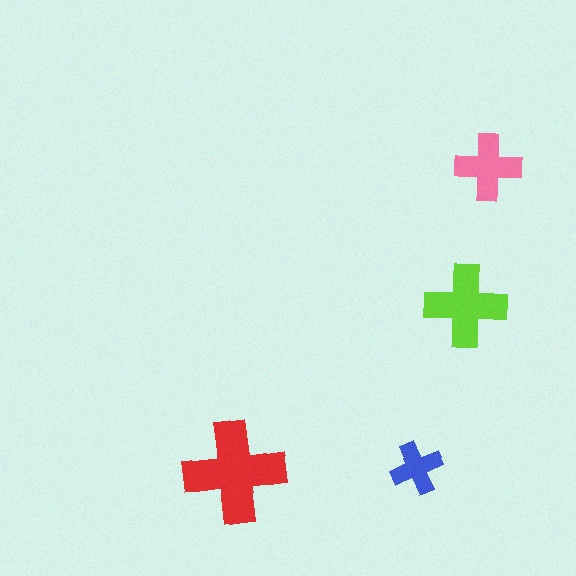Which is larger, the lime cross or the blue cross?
The lime one.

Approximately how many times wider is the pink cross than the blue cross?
About 1.5 times wider.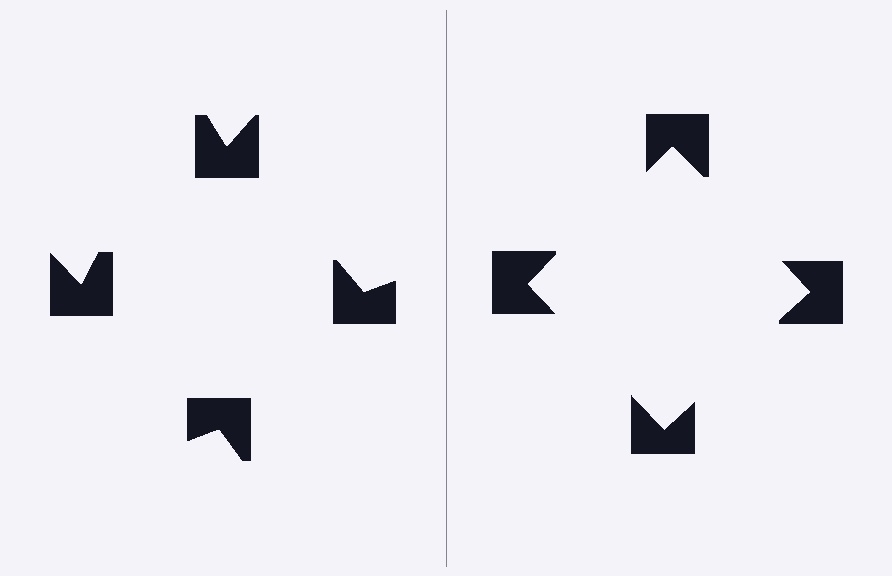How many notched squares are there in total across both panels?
8 — 4 on each side.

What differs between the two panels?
The notched squares are positioned identically on both sides; only the wedge orientations differ. On the right they align to a square; on the left they are misaligned.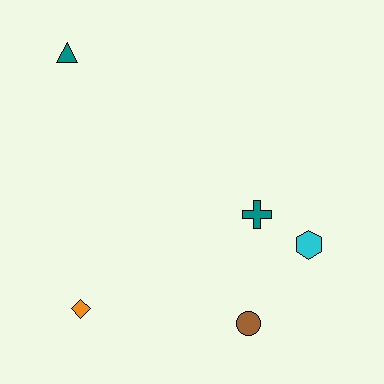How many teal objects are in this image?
There are 2 teal objects.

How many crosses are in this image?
There is 1 cross.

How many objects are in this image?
There are 5 objects.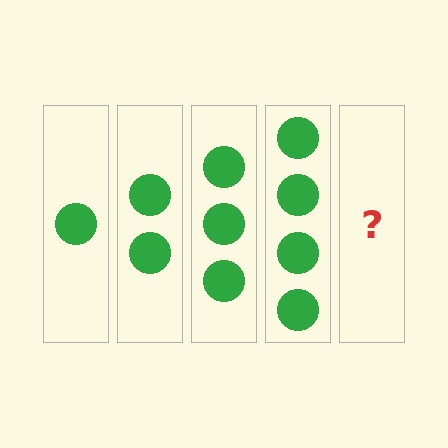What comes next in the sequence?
The next element should be 5 circles.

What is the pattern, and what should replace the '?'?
The pattern is that each step adds one more circle. The '?' should be 5 circles.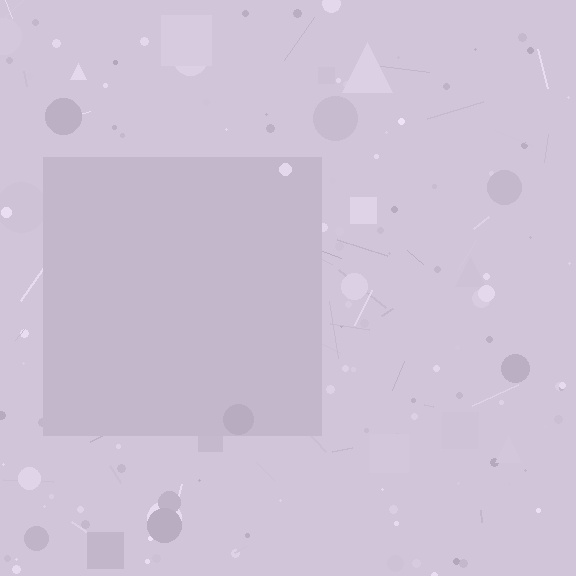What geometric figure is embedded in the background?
A square is embedded in the background.